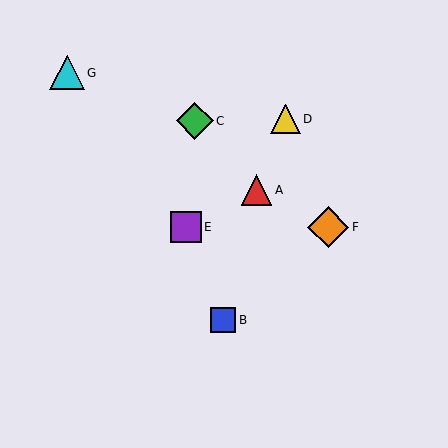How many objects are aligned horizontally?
2 objects (E, F) are aligned horizontally.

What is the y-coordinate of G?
Object G is at y≈73.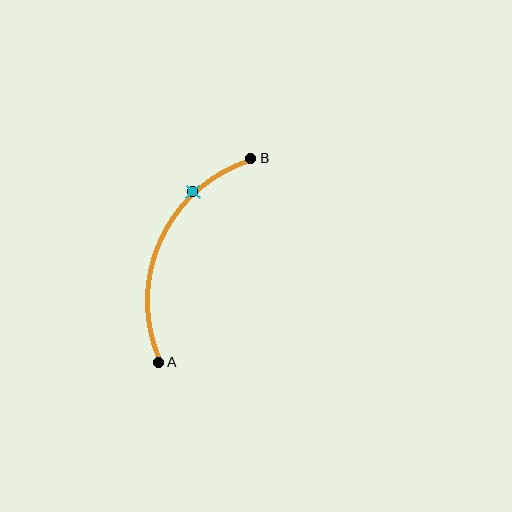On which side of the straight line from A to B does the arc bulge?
The arc bulges to the left of the straight line connecting A and B.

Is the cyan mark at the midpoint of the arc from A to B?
No. The cyan mark lies on the arc but is closer to endpoint B. The arc midpoint would be at the point on the curve equidistant along the arc from both A and B.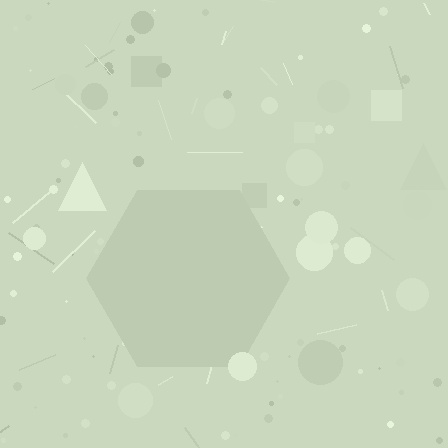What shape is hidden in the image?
A hexagon is hidden in the image.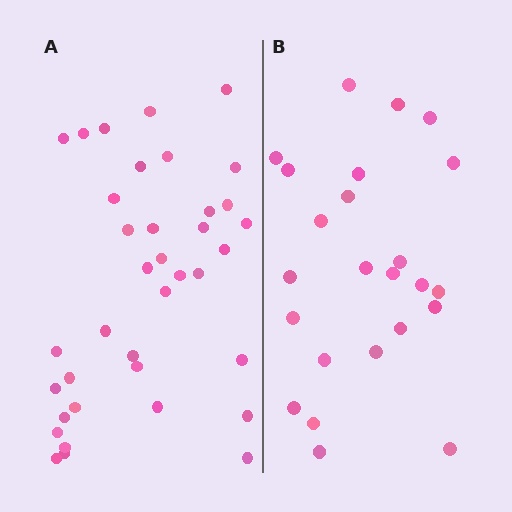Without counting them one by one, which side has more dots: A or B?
Region A (the left region) has more dots.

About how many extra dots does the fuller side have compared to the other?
Region A has approximately 15 more dots than region B.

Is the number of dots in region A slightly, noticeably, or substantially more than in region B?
Region A has substantially more. The ratio is roughly 1.5 to 1.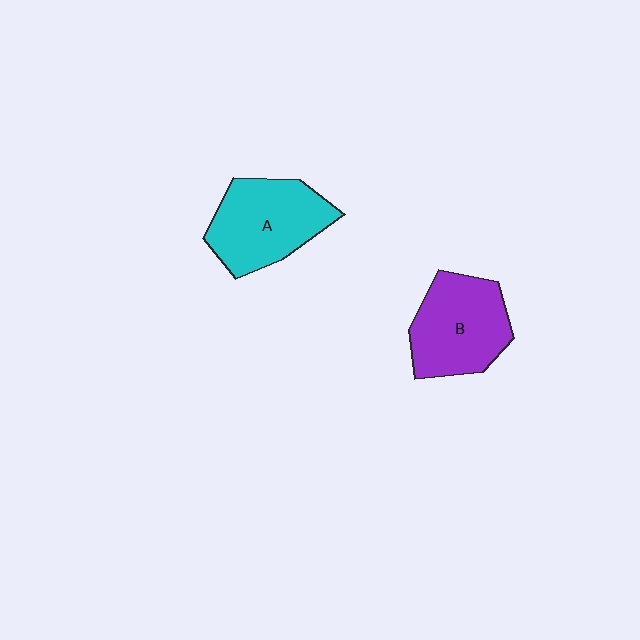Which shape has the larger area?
Shape A (cyan).